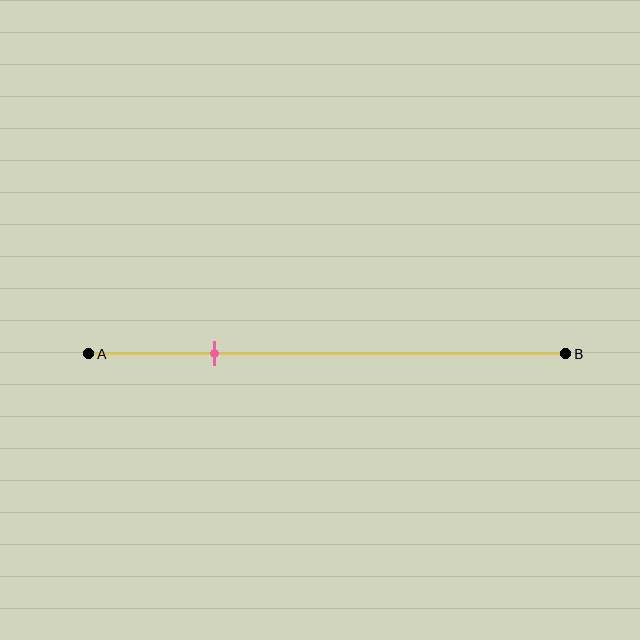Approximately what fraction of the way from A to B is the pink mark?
The pink mark is approximately 25% of the way from A to B.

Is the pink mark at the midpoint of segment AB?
No, the mark is at about 25% from A, not at the 50% midpoint.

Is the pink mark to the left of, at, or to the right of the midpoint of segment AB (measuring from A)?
The pink mark is to the left of the midpoint of segment AB.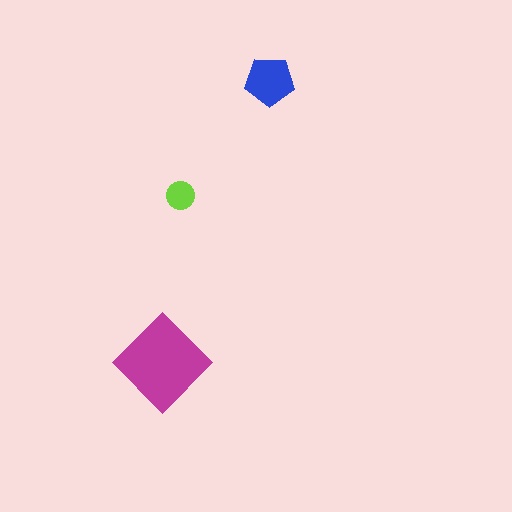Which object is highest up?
The blue pentagon is topmost.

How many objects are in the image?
There are 3 objects in the image.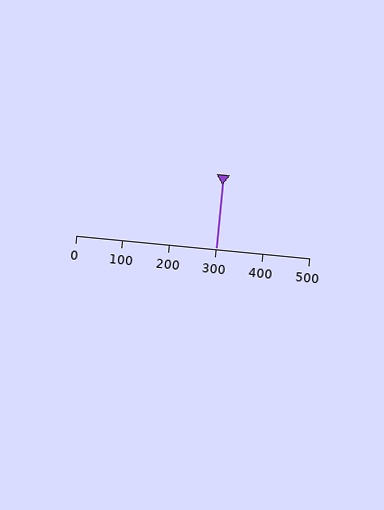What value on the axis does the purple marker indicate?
The marker indicates approximately 300.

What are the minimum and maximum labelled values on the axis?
The axis runs from 0 to 500.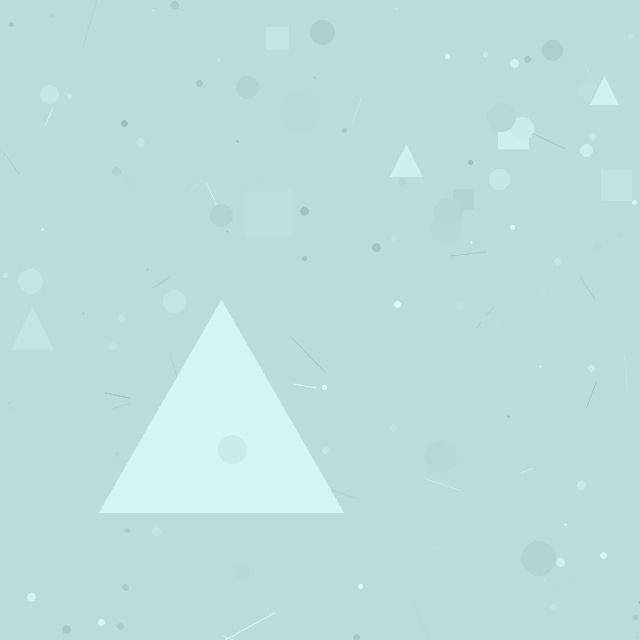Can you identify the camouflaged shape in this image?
The camouflaged shape is a triangle.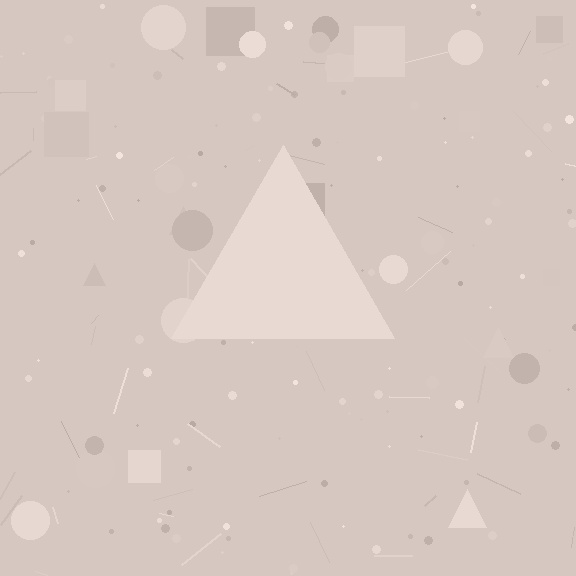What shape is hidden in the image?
A triangle is hidden in the image.